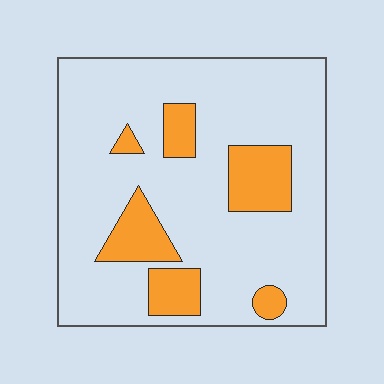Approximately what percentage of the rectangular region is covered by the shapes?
Approximately 20%.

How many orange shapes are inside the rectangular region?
6.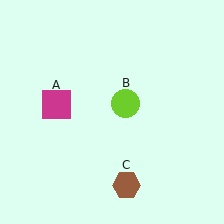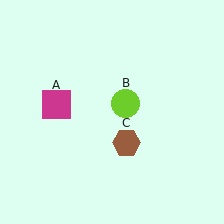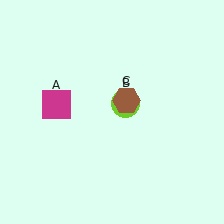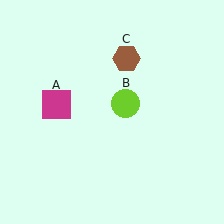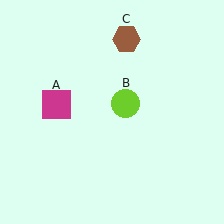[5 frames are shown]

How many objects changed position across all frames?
1 object changed position: brown hexagon (object C).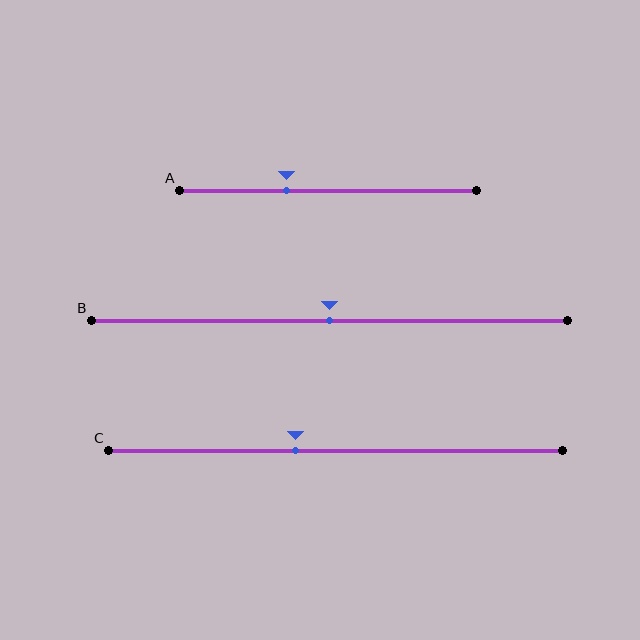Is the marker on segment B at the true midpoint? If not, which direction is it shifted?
Yes, the marker on segment B is at the true midpoint.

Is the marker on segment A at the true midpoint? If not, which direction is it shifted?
No, the marker on segment A is shifted to the left by about 14% of the segment length.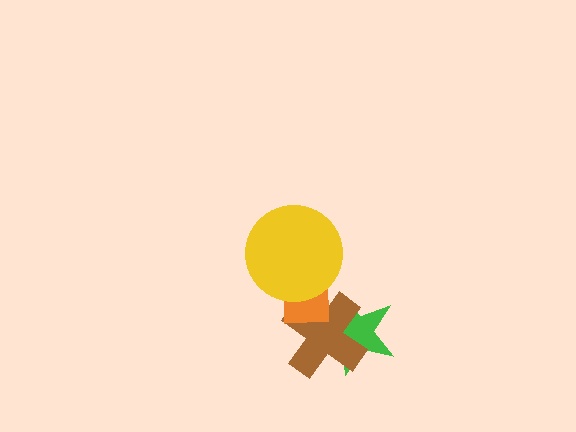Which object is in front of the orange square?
The yellow circle is in front of the orange square.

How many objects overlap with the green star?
2 objects overlap with the green star.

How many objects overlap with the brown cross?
2 objects overlap with the brown cross.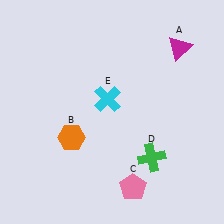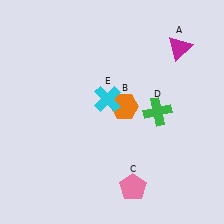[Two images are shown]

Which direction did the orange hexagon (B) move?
The orange hexagon (B) moved right.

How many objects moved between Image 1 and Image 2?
2 objects moved between the two images.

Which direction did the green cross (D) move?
The green cross (D) moved up.